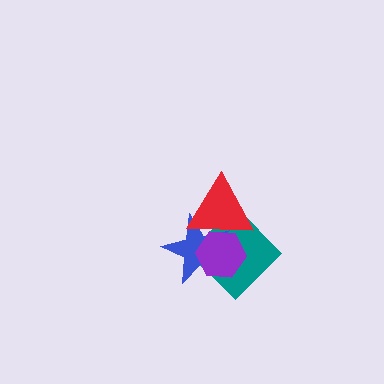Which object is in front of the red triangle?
The purple hexagon is in front of the red triangle.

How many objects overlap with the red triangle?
3 objects overlap with the red triangle.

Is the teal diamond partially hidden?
Yes, it is partially covered by another shape.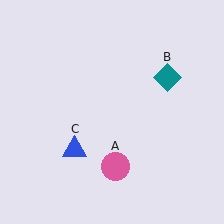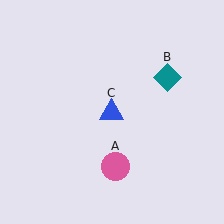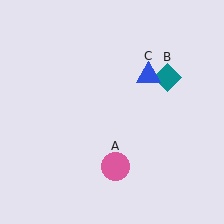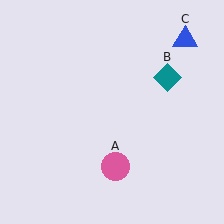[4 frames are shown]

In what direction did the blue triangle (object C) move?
The blue triangle (object C) moved up and to the right.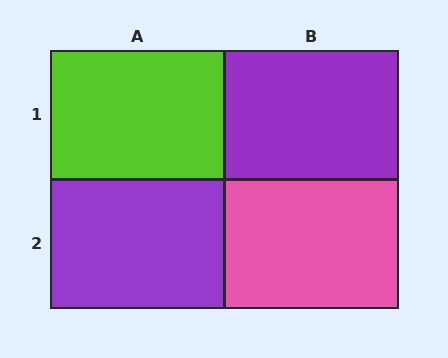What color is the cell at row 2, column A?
Purple.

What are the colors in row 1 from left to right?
Lime, purple.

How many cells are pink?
1 cell is pink.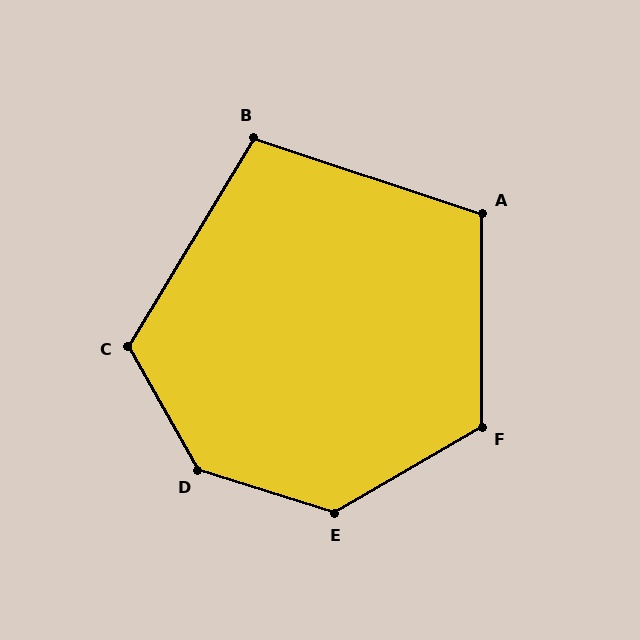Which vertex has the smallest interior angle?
B, at approximately 103 degrees.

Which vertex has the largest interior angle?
D, at approximately 137 degrees.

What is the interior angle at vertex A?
Approximately 108 degrees (obtuse).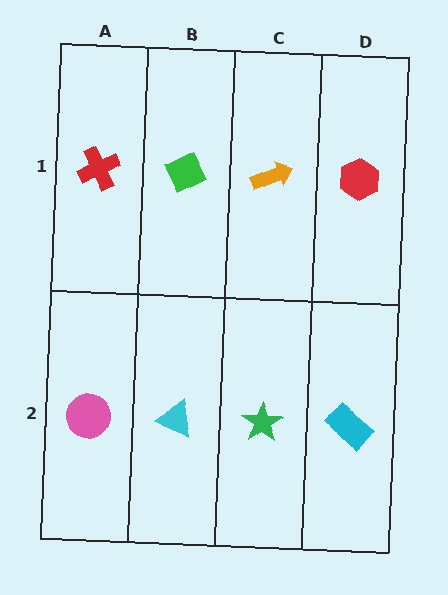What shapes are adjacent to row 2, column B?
A green diamond (row 1, column B), a pink circle (row 2, column A), a green star (row 2, column C).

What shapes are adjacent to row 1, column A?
A pink circle (row 2, column A), a green diamond (row 1, column B).